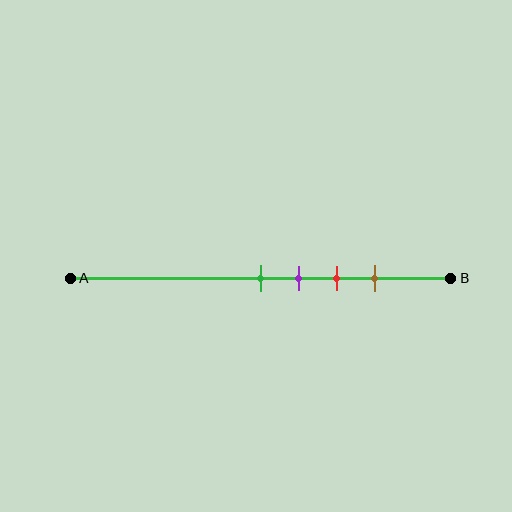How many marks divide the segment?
There are 4 marks dividing the segment.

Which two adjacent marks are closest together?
The green and purple marks are the closest adjacent pair.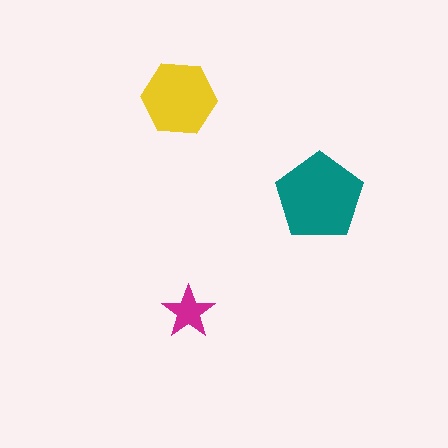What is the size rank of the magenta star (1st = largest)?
3rd.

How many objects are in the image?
There are 3 objects in the image.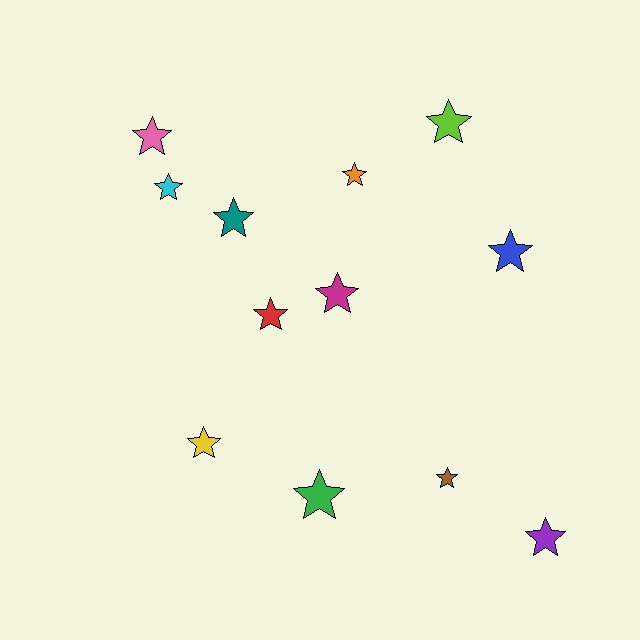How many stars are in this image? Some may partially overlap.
There are 12 stars.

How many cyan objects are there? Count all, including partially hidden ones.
There is 1 cyan object.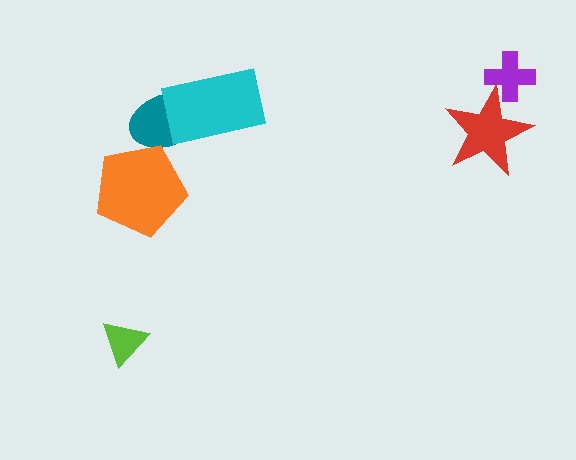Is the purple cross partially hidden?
Yes, it is partially covered by another shape.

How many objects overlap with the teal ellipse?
2 objects overlap with the teal ellipse.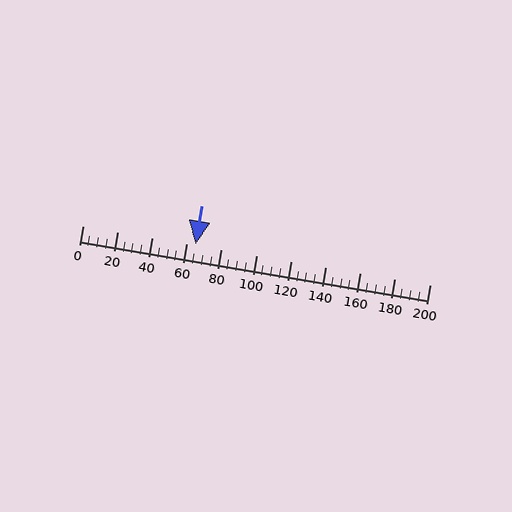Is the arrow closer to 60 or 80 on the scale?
The arrow is closer to 60.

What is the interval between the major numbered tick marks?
The major tick marks are spaced 20 units apart.